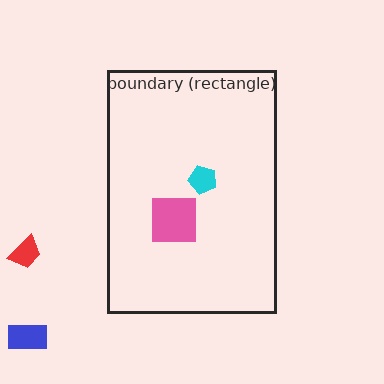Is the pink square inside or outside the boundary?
Inside.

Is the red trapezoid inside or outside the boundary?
Outside.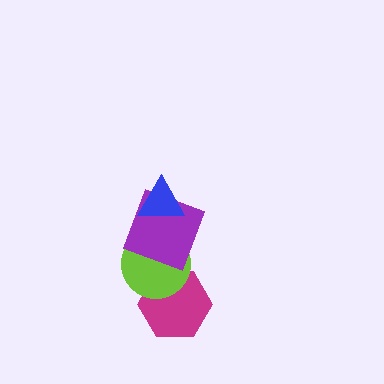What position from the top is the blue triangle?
The blue triangle is 1st from the top.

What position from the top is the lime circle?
The lime circle is 3rd from the top.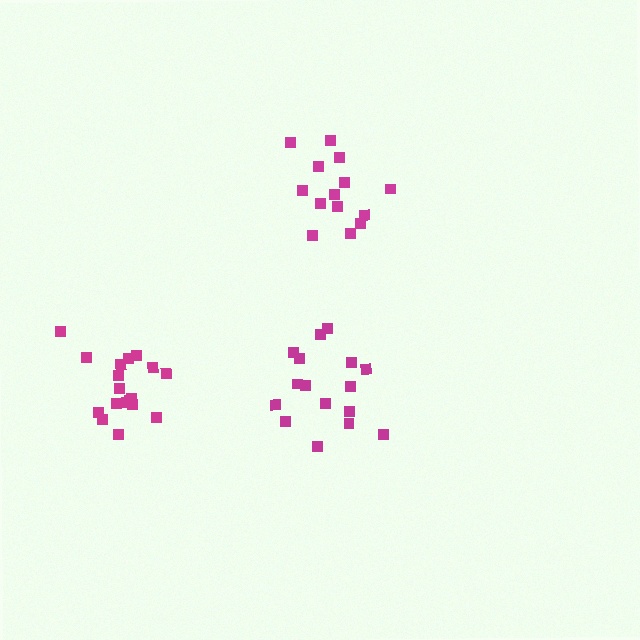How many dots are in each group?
Group 1: 14 dots, Group 2: 16 dots, Group 3: 18 dots (48 total).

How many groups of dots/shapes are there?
There are 3 groups.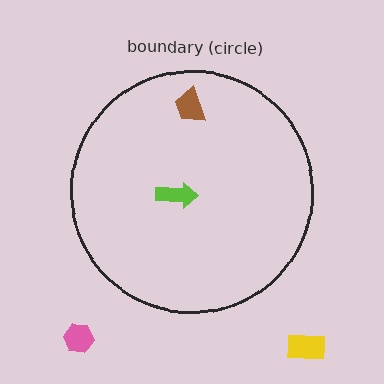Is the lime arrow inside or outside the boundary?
Inside.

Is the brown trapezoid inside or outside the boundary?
Inside.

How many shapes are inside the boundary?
2 inside, 2 outside.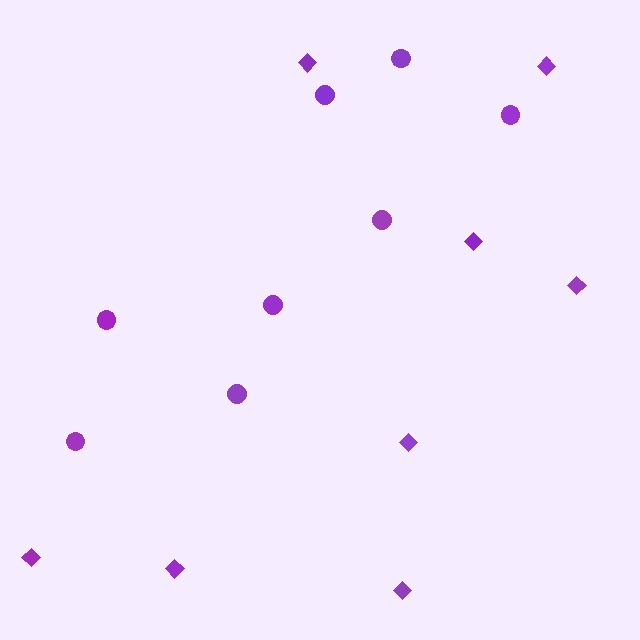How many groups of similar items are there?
There are 2 groups: one group of diamonds (8) and one group of circles (8).